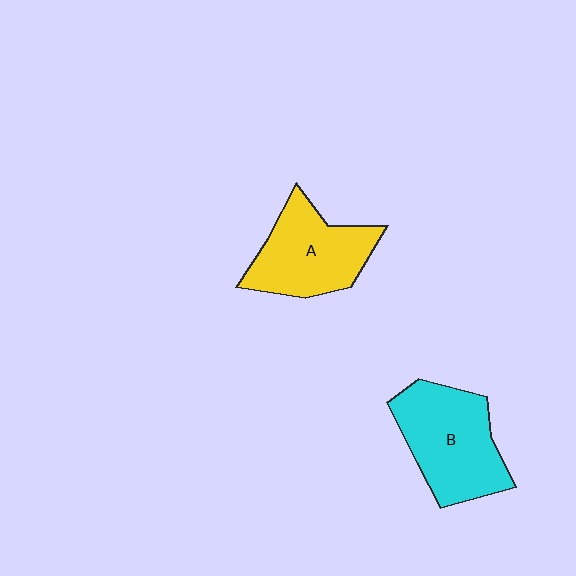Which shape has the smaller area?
Shape A (yellow).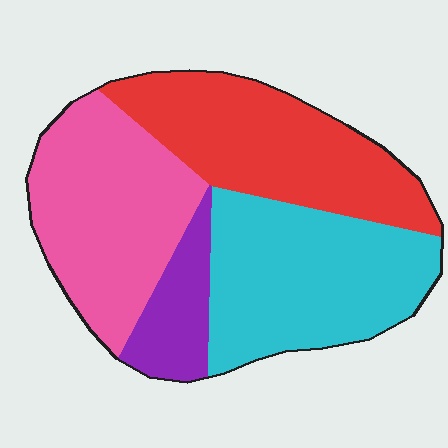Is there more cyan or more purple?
Cyan.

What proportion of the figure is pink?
Pink takes up about one third (1/3) of the figure.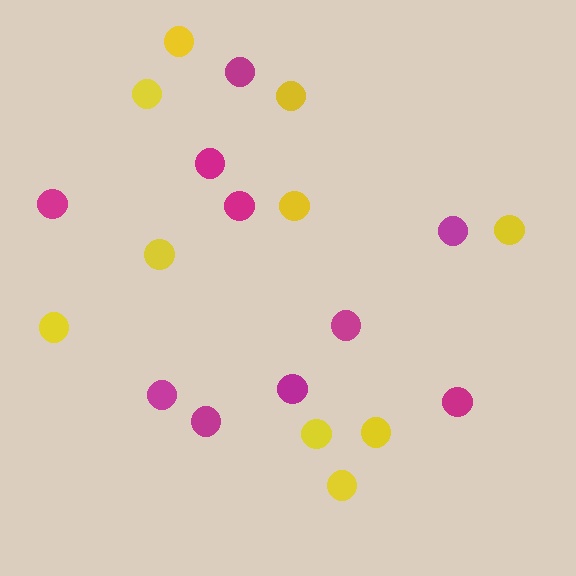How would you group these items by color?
There are 2 groups: one group of magenta circles (10) and one group of yellow circles (10).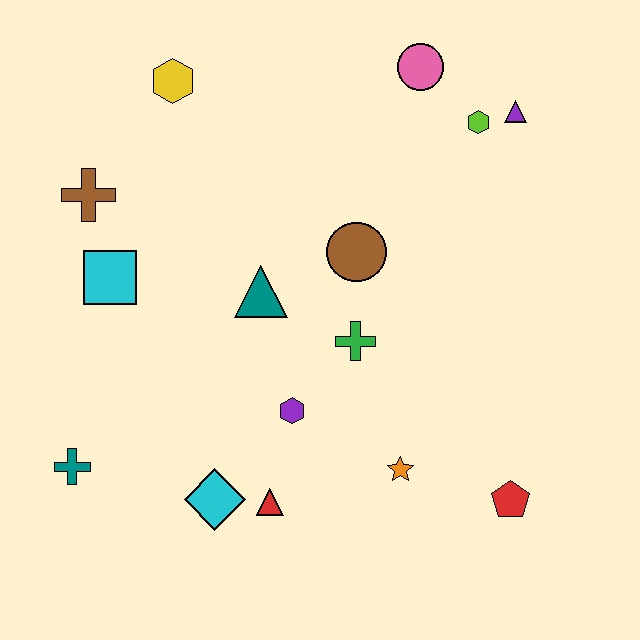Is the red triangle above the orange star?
No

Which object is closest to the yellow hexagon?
The brown cross is closest to the yellow hexagon.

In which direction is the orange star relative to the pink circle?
The orange star is below the pink circle.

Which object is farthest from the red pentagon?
The yellow hexagon is farthest from the red pentagon.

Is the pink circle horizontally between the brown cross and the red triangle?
No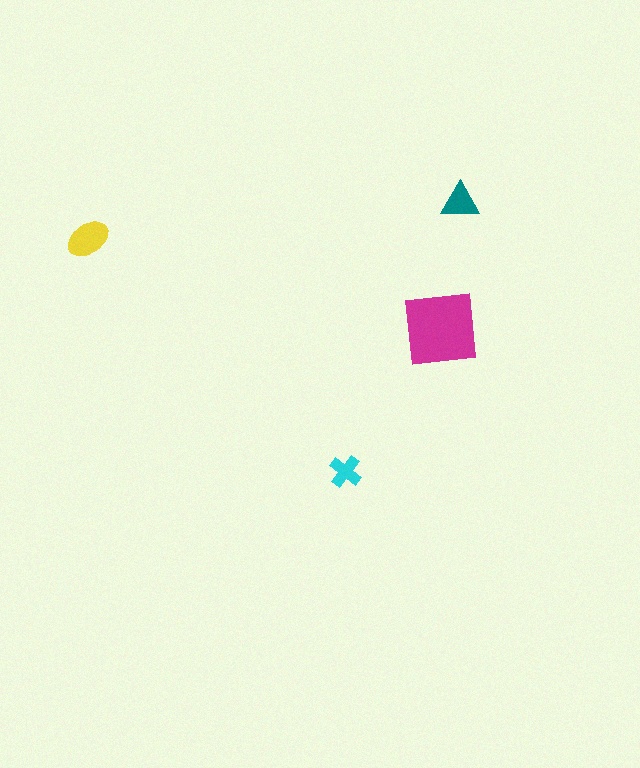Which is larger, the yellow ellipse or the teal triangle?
The yellow ellipse.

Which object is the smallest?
The cyan cross.